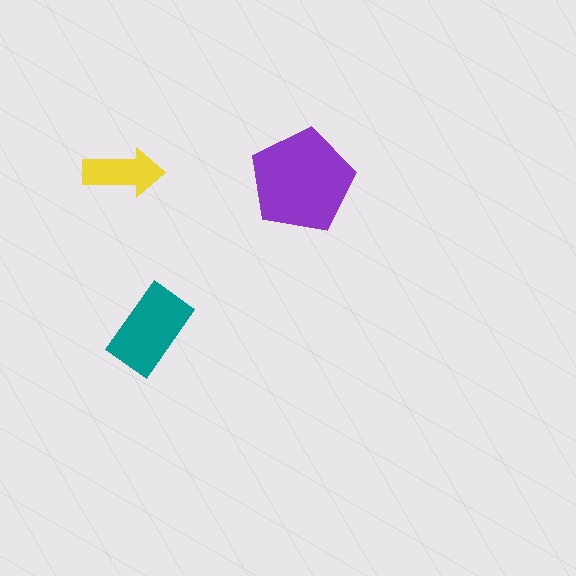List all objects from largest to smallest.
The purple pentagon, the teal rectangle, the yellow arrow.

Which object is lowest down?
The teal rectangle is bottommost.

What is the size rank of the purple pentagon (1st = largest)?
1st.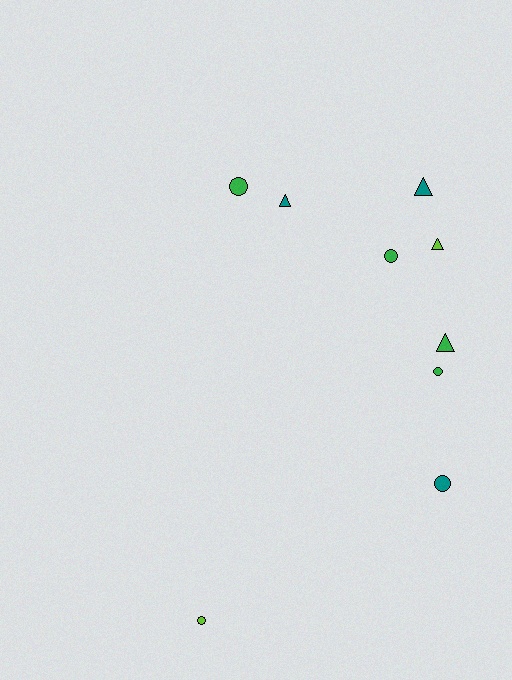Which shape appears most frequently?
Circle, with 5 objects.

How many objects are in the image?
There are 9 objects.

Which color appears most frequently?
Green, with 4 objects.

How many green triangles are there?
There is 1 green triangle.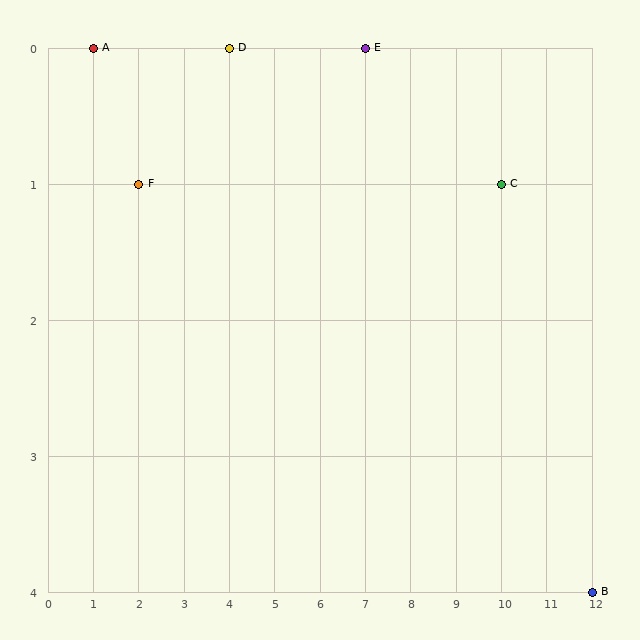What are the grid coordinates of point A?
Point A is at grid coordinates (1, 0).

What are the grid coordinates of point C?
Point C is at grid coordinates (10, 1).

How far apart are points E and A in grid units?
Points E and A are 6 columns apart.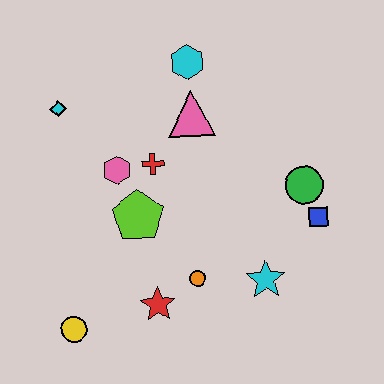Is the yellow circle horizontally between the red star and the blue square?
No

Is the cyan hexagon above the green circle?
Yes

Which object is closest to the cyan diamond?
The pink hexagon is closest to the cyan diamond.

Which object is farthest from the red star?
The cyan hexagon is farthest from the red star.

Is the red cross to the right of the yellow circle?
Yes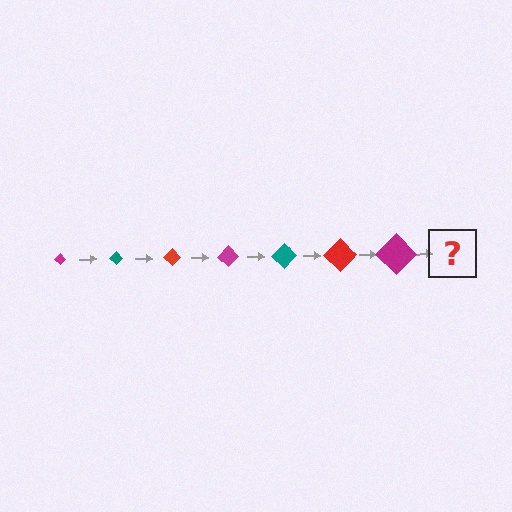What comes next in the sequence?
The next element should be a teal diamond, larger than the previous one.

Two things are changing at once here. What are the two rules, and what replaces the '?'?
The two rules are that the diamond grows larger each step and the color cycles through magenta, teal, and red. The '?' should be a teal diamond, larger than the previous one.